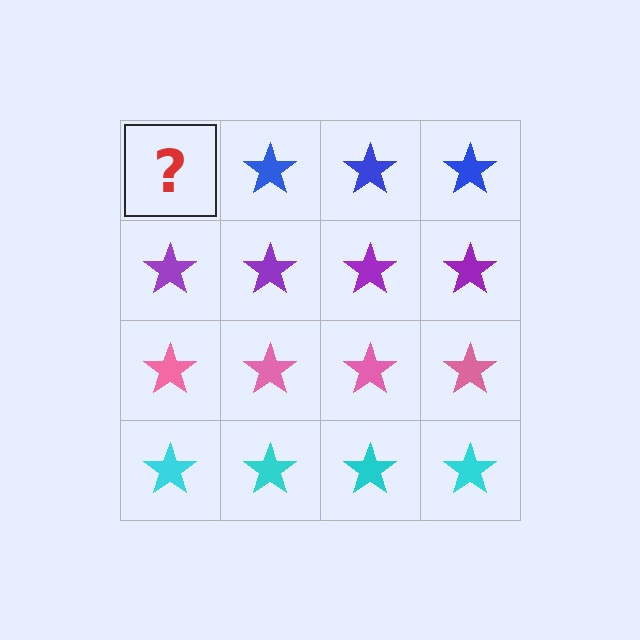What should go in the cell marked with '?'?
The missing cell should contain a blue star.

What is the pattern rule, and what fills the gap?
The rule is that each row has a consistent color. The gap should be filled with a blue star.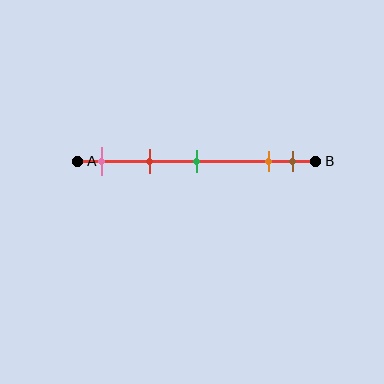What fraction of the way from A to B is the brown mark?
The brown mark is approximately 90% (0.9) of the way from A to B.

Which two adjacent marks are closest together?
The orange and brown marks are the closest adjacent pair.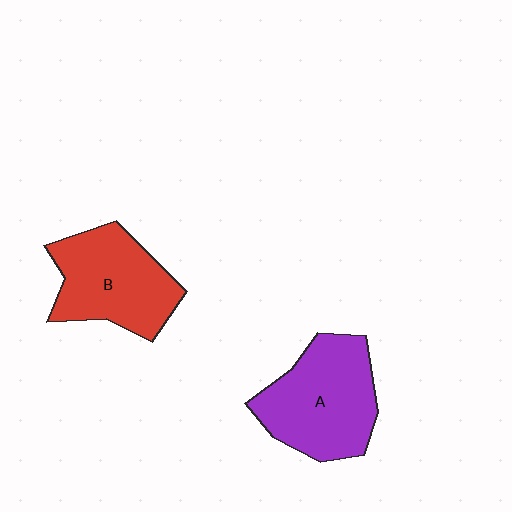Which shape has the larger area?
Shape A (purple).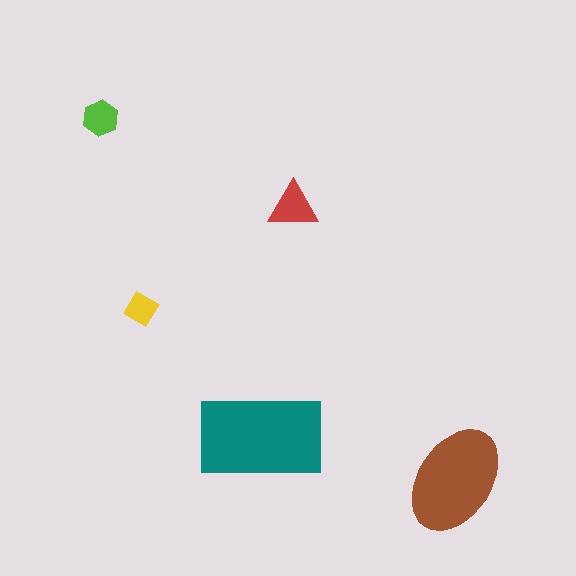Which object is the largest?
The teal rectangle.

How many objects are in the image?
There are 5 objects in the image.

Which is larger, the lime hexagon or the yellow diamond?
The lime hexagon.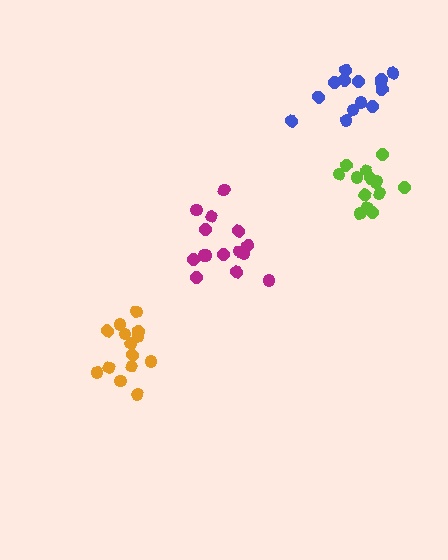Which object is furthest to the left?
The orange cluster is leftmost.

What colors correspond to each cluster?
The clusters are colored: orange, magenta, lime, blue.